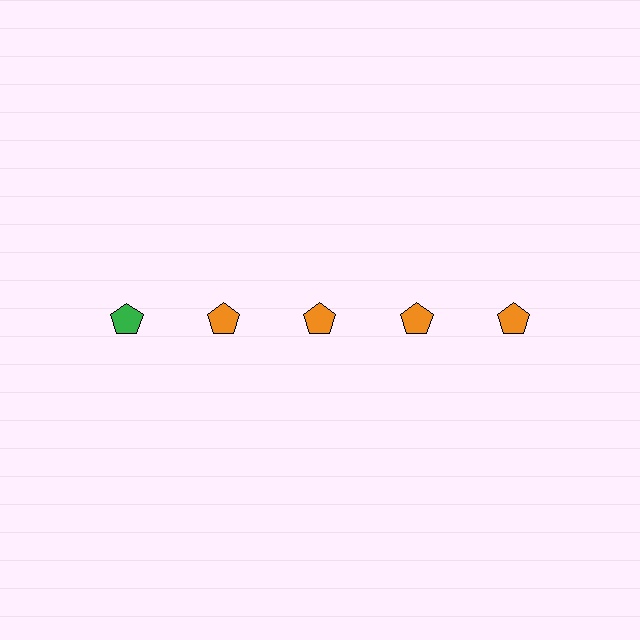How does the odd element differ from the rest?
It has a different color: green instead of orange.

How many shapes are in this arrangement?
There are 5 shapes arranged in a grid pattern.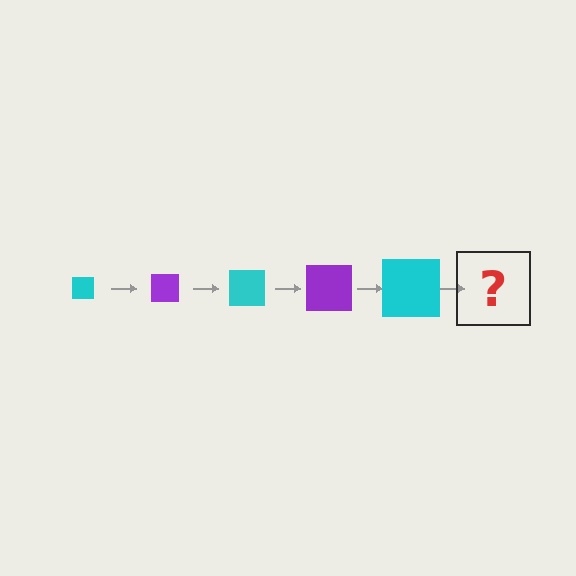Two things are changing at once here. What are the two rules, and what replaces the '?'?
The two rules are that the square grows larger each step and the color cycles through cyan and purple. The '?' should be a purple square, larger than the previous one.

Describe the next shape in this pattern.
It should be a purple square, larger than the previous one.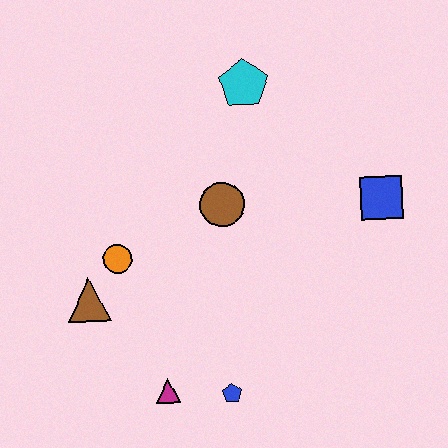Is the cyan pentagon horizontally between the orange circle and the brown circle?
No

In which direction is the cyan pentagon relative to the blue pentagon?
The cyan pentagon is above the blue pentagon.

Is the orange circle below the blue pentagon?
No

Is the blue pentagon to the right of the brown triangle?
Yes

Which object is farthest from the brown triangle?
The blue square is farthest from the brown triangle.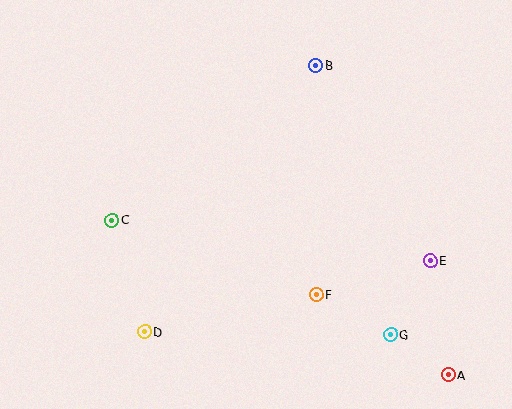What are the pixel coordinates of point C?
Point C is at (112, 220).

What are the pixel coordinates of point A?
Point A is at (448, 375).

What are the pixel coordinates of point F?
Point F is at (316, 294).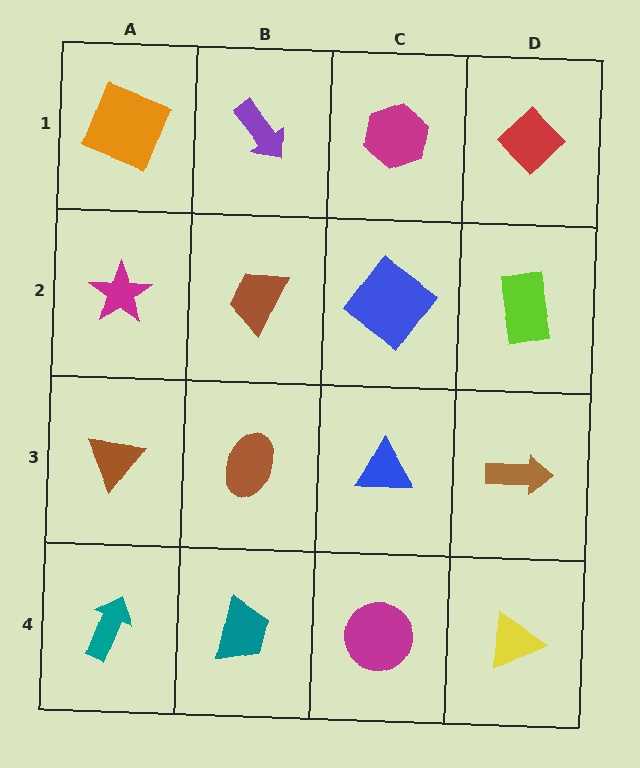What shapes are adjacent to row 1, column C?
A blue diamond (row 2, column C), a purple arrow (row 1, column B), a red diamond (row 1, column D).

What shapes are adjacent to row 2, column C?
A magenta hexagon (row 1, column C), a blue triangle (row 3, column C), a brown trapezoid (row 2, column B), a lime rectangle (row 2, column D).